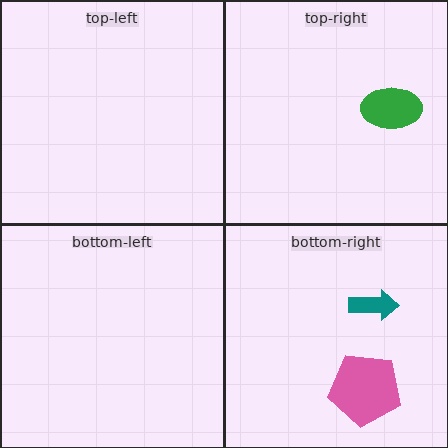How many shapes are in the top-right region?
1.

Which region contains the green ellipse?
The top-right region.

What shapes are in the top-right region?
The green ellipse.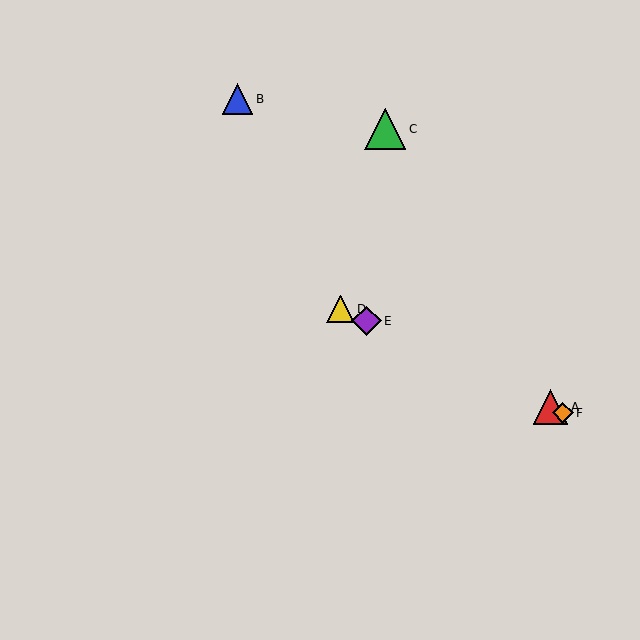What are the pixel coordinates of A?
Object A is at (550, 407).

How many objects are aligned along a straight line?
4 objects (A, D, E, F) are aligned along a straight line.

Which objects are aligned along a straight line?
Objects A, D, E, F are aligned along a straight line.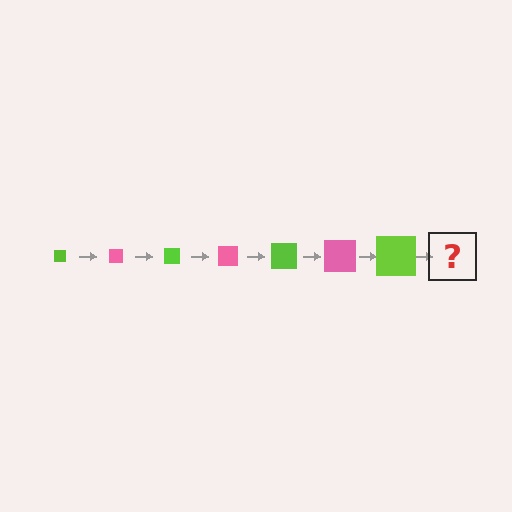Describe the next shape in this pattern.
It should be a pink square, larger than the previous one.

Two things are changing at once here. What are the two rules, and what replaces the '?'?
The two rules are that the square grows larger each step and the color cycles through lime and pink. The '?' should be a pink square, larger than the previous one.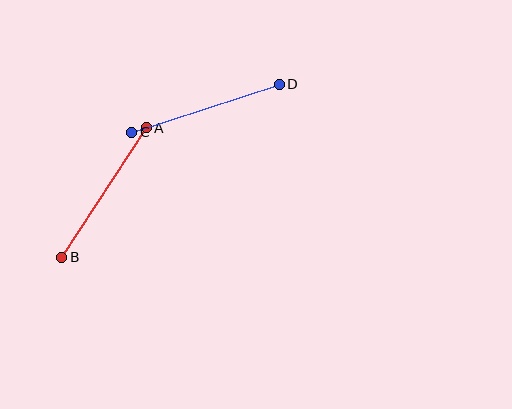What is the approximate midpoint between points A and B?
The midpoint is at approximately (104, 193) pixels.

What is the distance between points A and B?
The distance is approximately 154 pixels.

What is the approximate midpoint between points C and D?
The midpoint is at approximately (206, 108) pixels.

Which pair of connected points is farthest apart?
Points C and D are farthest apart.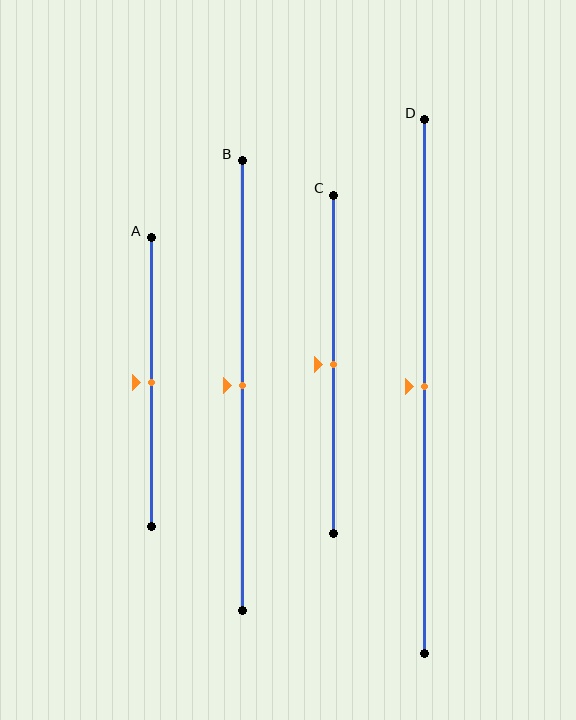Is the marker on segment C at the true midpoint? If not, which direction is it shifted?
Yes, the marker on segment C is at the true midpoint.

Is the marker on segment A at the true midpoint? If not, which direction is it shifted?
Yes, the marker on segment A is at the true midpoint.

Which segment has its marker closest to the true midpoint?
Segment A has its marker closest to the true midpoint.